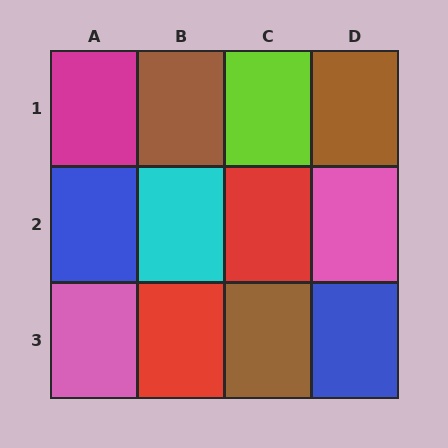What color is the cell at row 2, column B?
Cyan.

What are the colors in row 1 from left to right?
Magenta, brown, lime, brown.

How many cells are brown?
3 cells are brown.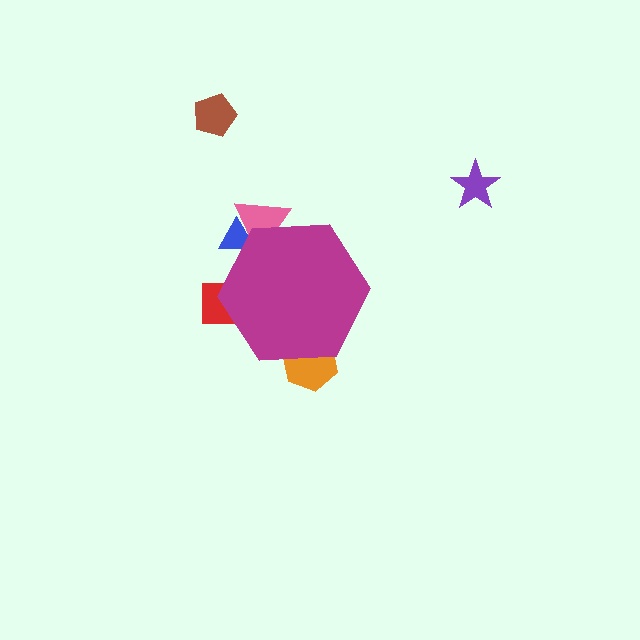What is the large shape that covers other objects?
A magenta hexagon.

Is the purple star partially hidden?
No, the purple star is fully visible.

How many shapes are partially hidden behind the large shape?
4 shapes are partially hidden.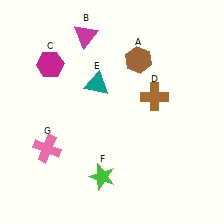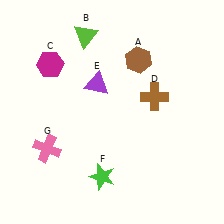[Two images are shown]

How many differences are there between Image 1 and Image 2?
There are 2 differences between the two images.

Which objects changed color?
B changed from magenta to lime. E changed from teal to purple.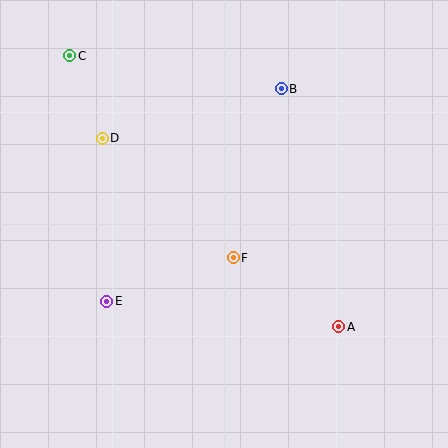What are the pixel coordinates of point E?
Point E is at (107, 301).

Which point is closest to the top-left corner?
Point C is closest to the top-left corner.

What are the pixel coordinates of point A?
Point A is at (339, 327).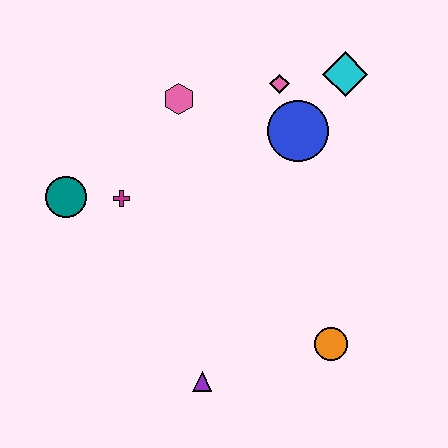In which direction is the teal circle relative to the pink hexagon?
The teal circle is to the left of the pink hexagon.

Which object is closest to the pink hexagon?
The pink diamond is closest to the pink hexagon.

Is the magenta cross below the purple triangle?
No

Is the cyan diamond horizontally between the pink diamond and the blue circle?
No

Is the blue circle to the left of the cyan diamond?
Yes